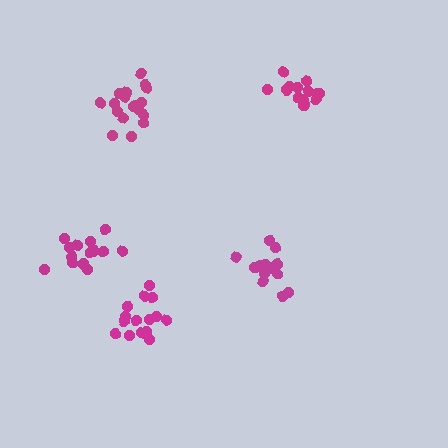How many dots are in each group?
Group 1: 15 dots, Group 2: 15 dots, Group 3: 20 dots, Group 4: 15 dots, Group 5: 16 dots (81 total).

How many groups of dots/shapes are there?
There are 5 groups.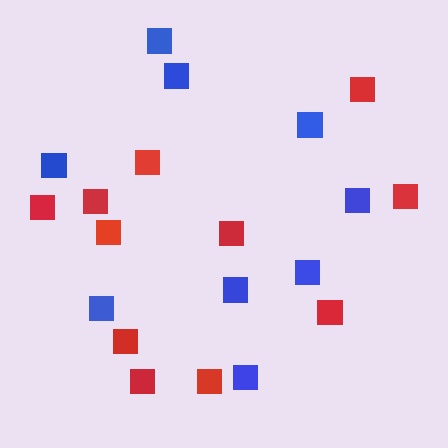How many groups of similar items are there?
There are 2 groups: one group of blue squares (9) and one group of red squares (11).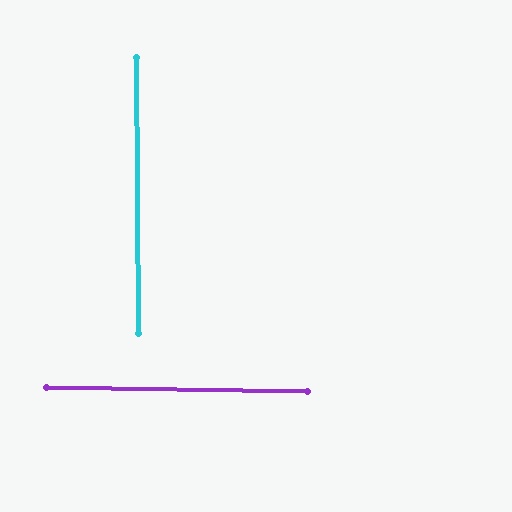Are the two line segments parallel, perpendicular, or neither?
Perpendicular — they meet at approximately 89°.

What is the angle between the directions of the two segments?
Approximately 89 degrees.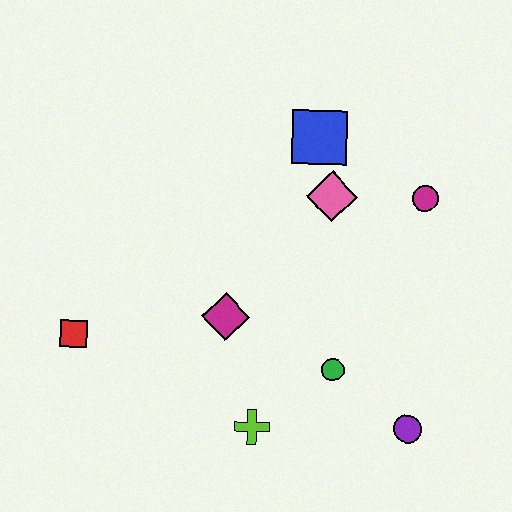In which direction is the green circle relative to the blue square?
The green circle is below the blue square.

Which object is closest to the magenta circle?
The pink diamond is closest to the magenta circle.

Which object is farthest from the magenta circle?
The red square is farthest from the magenta circle.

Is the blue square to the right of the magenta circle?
No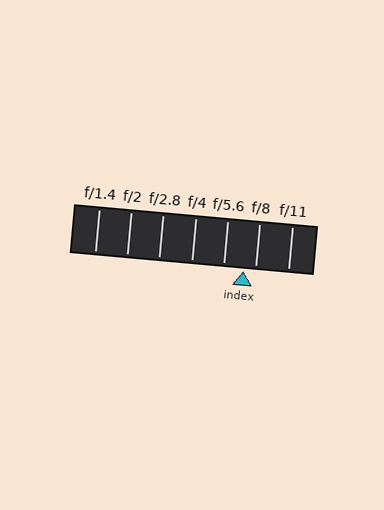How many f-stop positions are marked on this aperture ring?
There are 7 f-stop positions marked.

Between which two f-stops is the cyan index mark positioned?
The index mark is between f/5.6 and f/8.